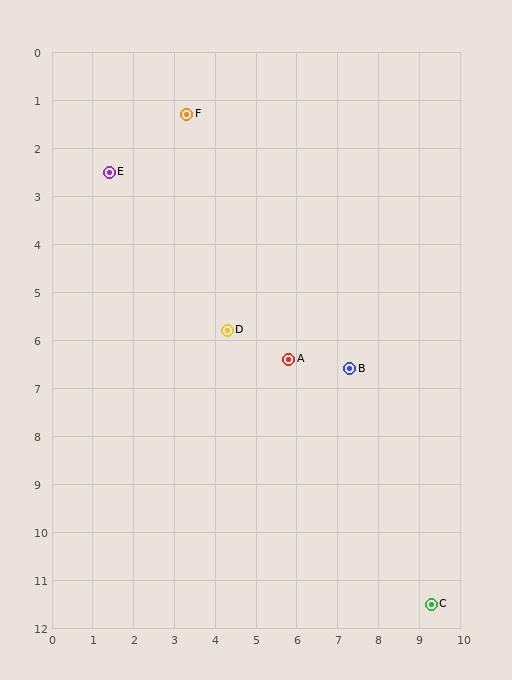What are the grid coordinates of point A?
Point A is at approximately (5.8, 6.4).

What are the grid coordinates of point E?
Point E is at approximately (1.4, 2.5).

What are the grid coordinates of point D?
Point D is at approximately (4.3, 5.8).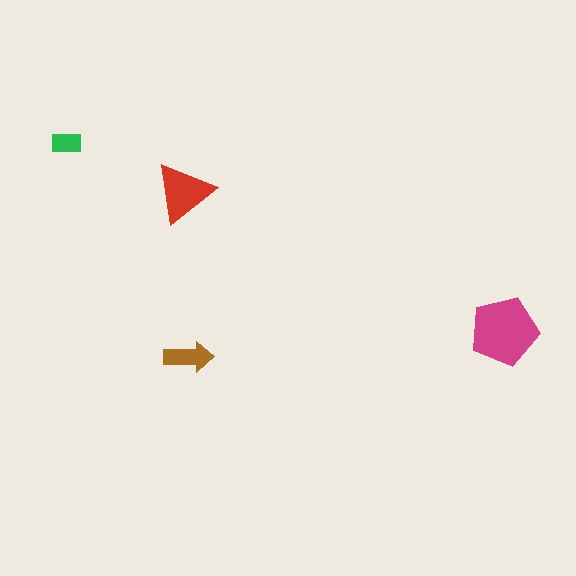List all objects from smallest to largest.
The green rectangle, the brown arrow, the red triangle, the magenta pentagon.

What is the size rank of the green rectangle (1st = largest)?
4th.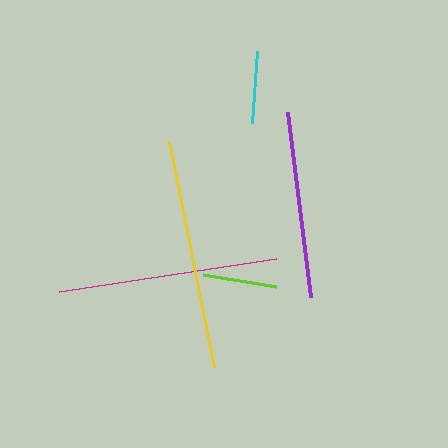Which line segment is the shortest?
The cyan line is the shortest at approximately 72 pixels.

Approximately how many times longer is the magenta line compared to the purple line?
The magenta line is approximately 1.2 times the length of the purple line.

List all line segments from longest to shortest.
From longest to shortest: yellow, magenta, purple, lime, cyan.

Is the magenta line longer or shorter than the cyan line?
The magenta line is longer than the cyan line.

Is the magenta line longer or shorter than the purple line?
The magenta line is longer than the purple line.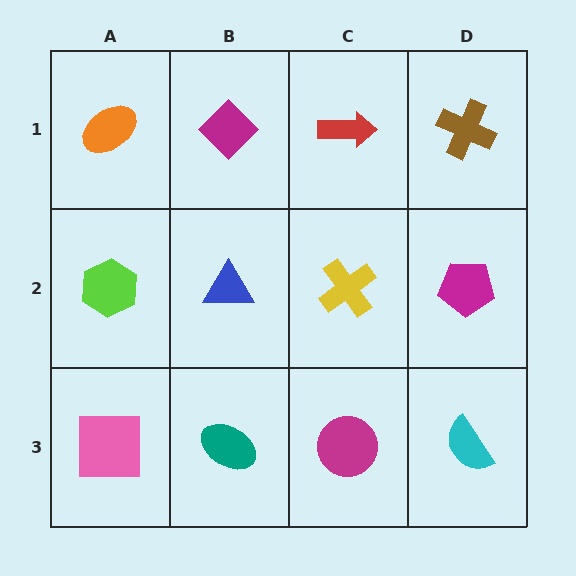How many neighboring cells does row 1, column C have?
3.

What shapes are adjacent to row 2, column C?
A red arrow (row 1, column C), a magenta circle (row 3, column C), a blue triangle (row 2, column B), a magenta pentagon (row 2, column D).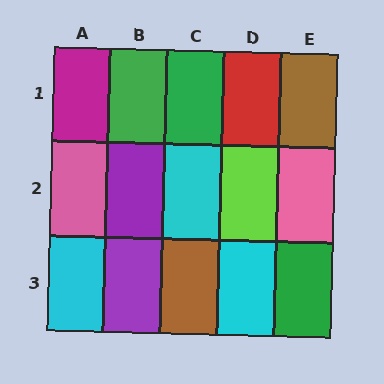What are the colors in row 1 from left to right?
Magenta, green, green, red, brown.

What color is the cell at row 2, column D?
Lime.